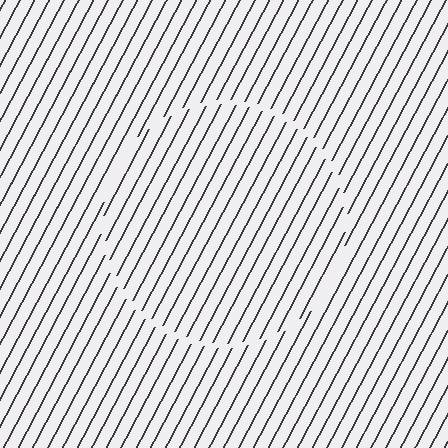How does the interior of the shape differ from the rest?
The interior of the shape contains the same grating, shifted by half a period — the contour is defined by the phase discontinuity where line-ends from the inner and outer gratings abut.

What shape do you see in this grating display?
An illusory circle. The interior of the shape contains the same grating, shifted by half a period — the contour is defined by the phase discontinuity where line-ends from the inner and outer gratings abut.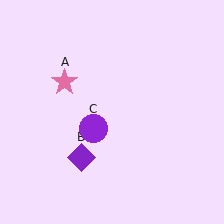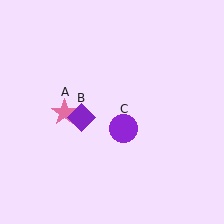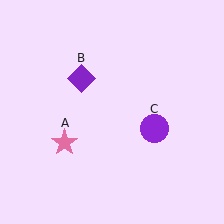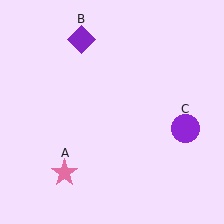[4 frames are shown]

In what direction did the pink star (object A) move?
The pink star (object A) moved down.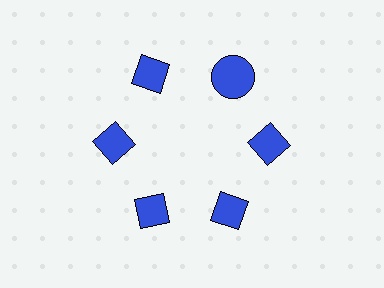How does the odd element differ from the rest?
It has a different shape: circle instead of diamond.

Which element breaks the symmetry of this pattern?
The blue circle at roughly the 1 o'clock position breaks the symmetry. All other shapes are blue diamonds.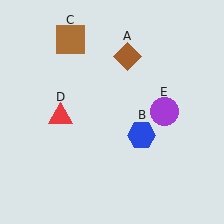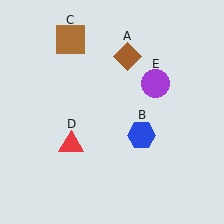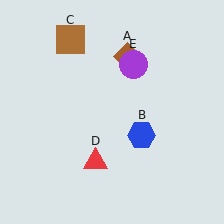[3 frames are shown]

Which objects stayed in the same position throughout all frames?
Brown diamond (object A) and blue hexagon (object B) and brown square (object C) remained stationary.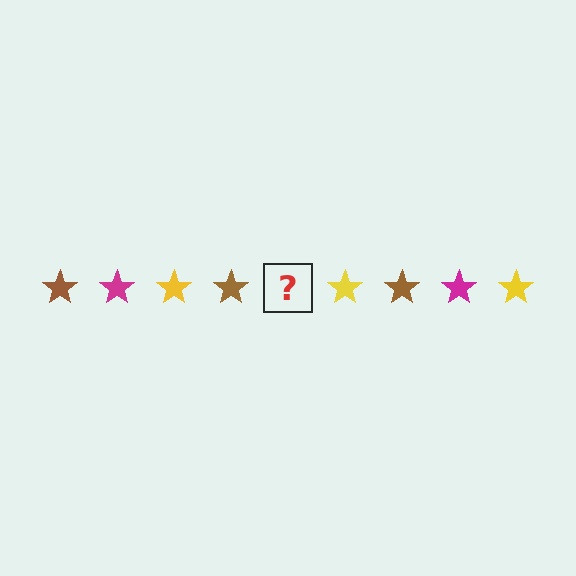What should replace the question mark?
The question mark should be replaced with a magenta star.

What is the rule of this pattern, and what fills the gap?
The rule is that the pattern cycles through brown, magenta, yellow stars. The gap should be filled with a magenta star.